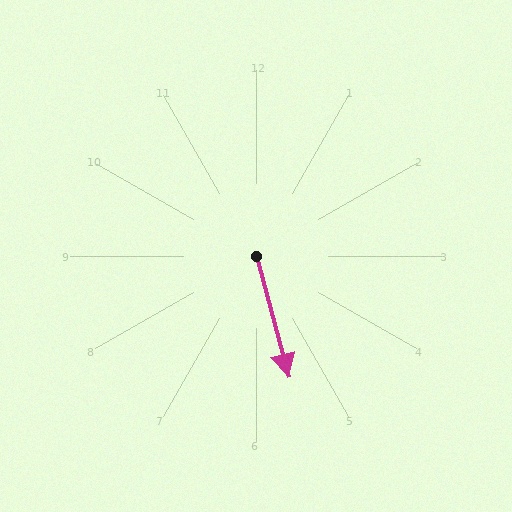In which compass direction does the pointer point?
South.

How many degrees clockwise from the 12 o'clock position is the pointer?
Approximately 165 degrees.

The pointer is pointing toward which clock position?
Roughly 6 o'clock.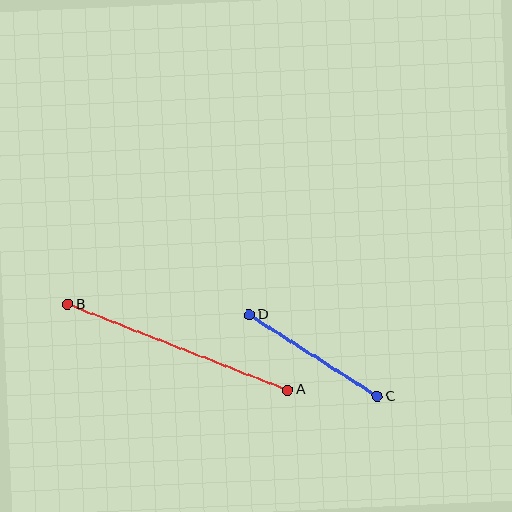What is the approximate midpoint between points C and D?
The midpoint is at approximately (313, 355) pixels.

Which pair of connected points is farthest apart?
Points A and B are farthest apart.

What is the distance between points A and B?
The distance is approximately 236 pixels.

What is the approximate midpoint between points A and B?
The midpoint is at approximately (178, 347) pixels.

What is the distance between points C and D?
The distance is approximately 152 pixels.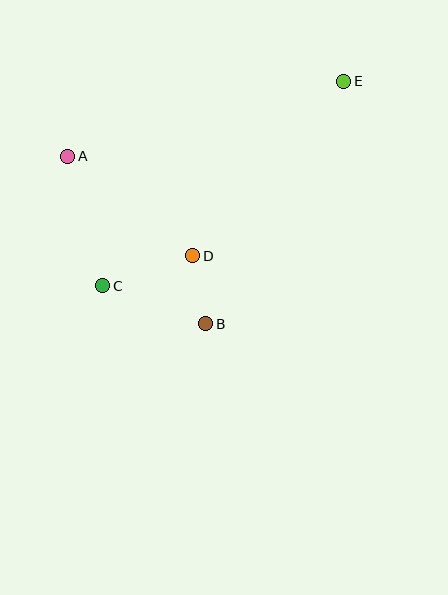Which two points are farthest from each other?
Points C and E are farthest from each other.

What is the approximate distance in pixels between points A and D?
The distance between A and D is approximately 160 pixels.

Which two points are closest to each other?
Points B and D are closest to each other.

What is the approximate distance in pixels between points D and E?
The distance between D and E is approximately 230 pixels.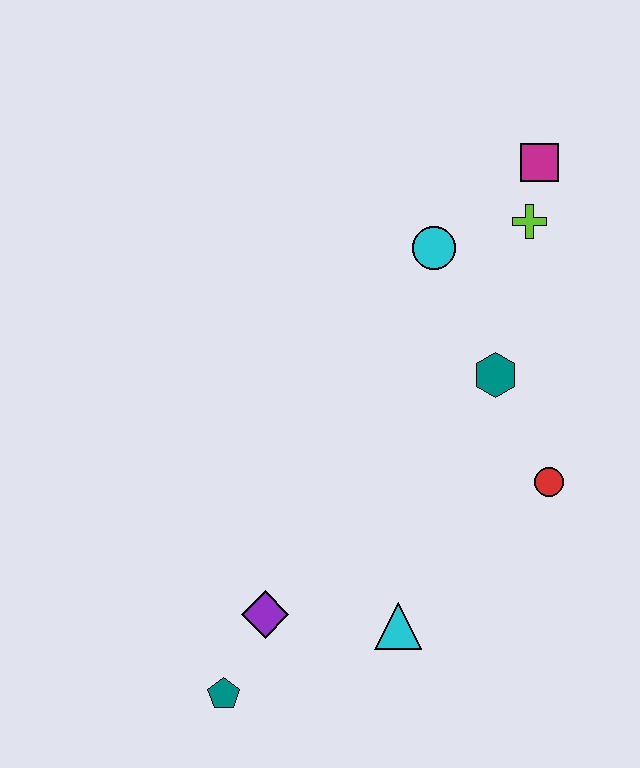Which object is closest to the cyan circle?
The lime cross is closest to the cyan circle.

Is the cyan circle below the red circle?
No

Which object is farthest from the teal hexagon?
The teal pentagon is farthest from the teal hexagon.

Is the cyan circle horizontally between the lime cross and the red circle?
No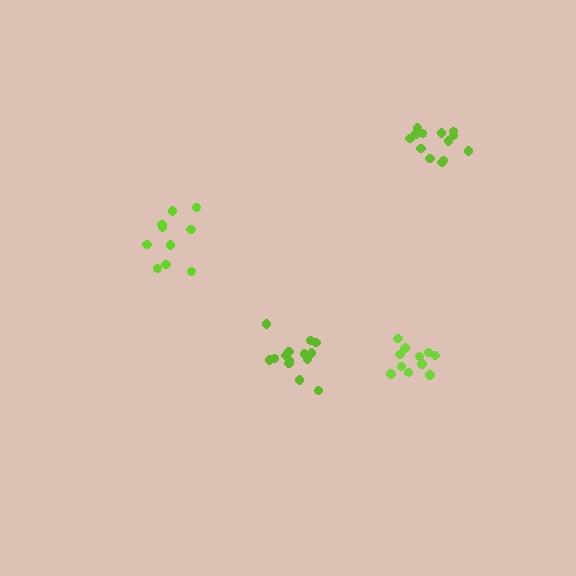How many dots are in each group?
Group 1: 14 dots, Group 2: 12 dots, Group 3: 13 dots, Group 4: 10 dots (49 total).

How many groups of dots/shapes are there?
There are 4 groups.